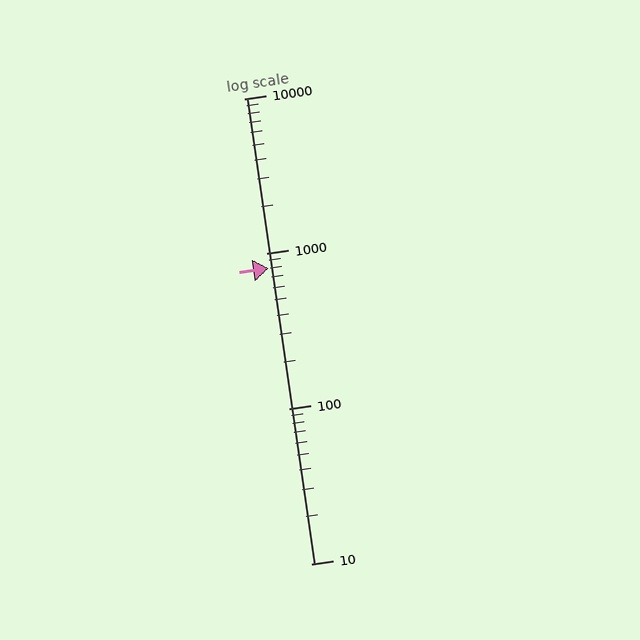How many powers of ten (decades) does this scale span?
The scale spans 3 decades, from 10 to 10000.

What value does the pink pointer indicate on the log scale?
The pointer indicates approximately 800.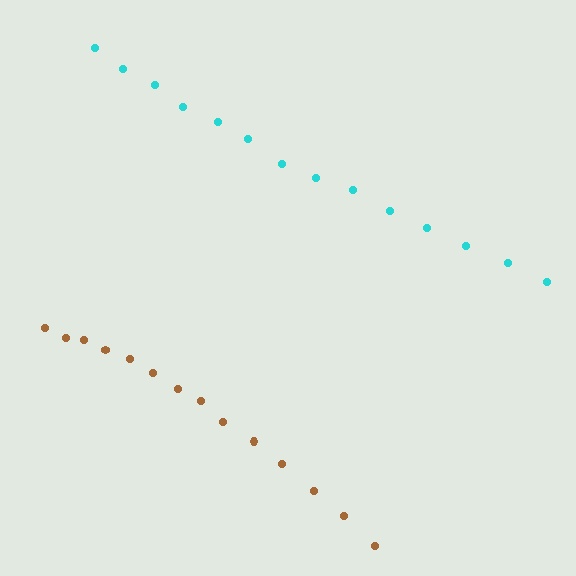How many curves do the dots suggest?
There are 2 distinct paths.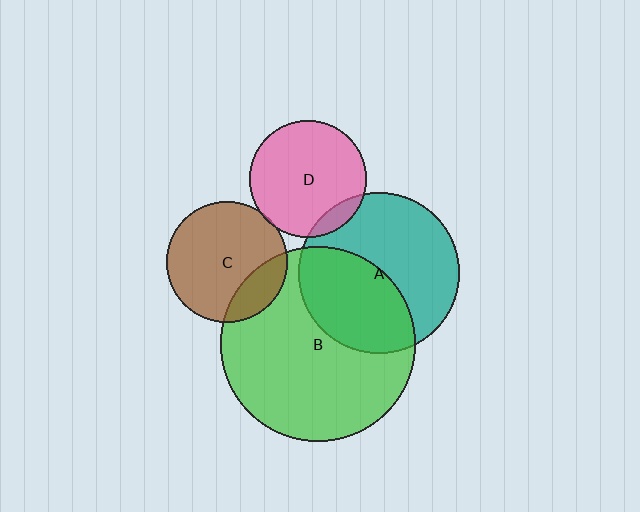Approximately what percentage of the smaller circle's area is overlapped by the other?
Approximately 10%.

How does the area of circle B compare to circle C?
Approximately 2.6 times.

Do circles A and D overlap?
Yes.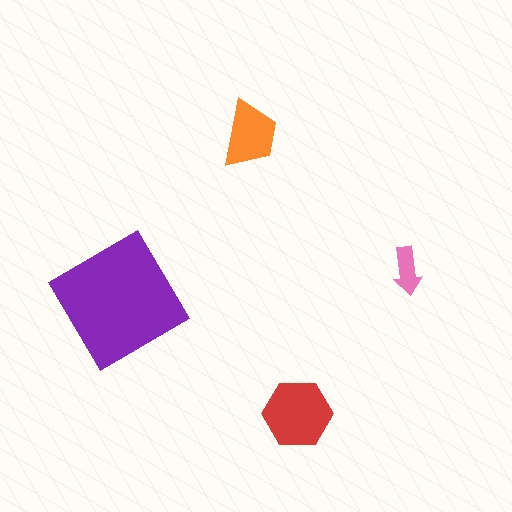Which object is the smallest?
The pink arrow.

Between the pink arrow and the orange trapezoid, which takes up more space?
The orange trapezoid.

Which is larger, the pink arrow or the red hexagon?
The red hexagon.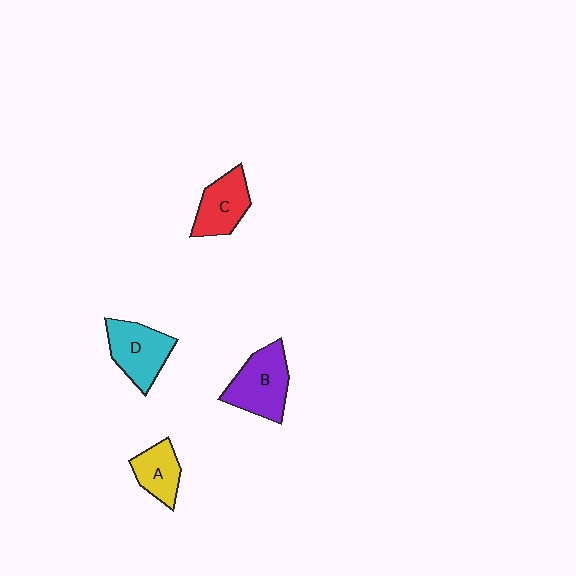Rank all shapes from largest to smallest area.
From largest to smallest: B (purple), D (cyan), C (red), A (yellow).